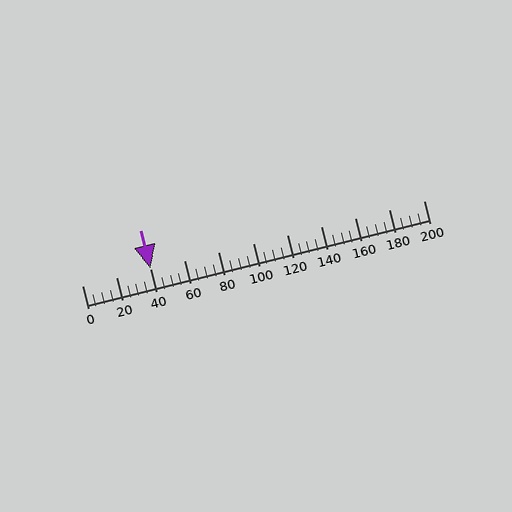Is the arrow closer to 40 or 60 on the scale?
The arrow is closer to 40.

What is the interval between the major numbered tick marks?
The major tick marks are spaced 20 units apart.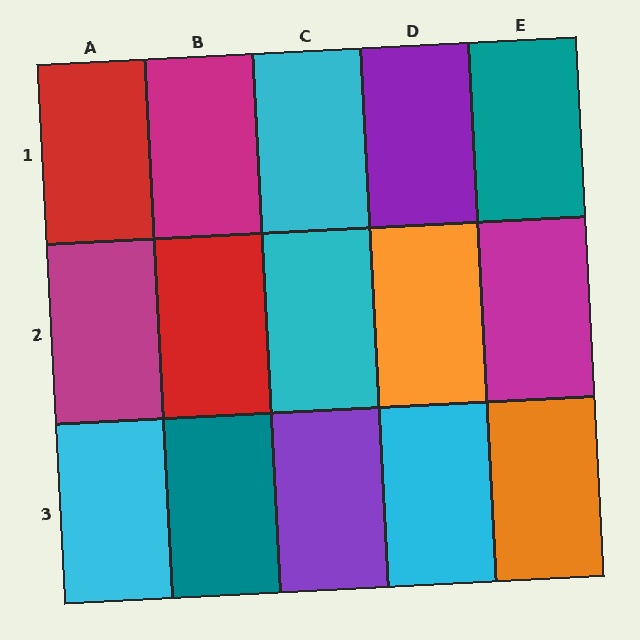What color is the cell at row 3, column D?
Cyan.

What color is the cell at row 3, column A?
Cyan.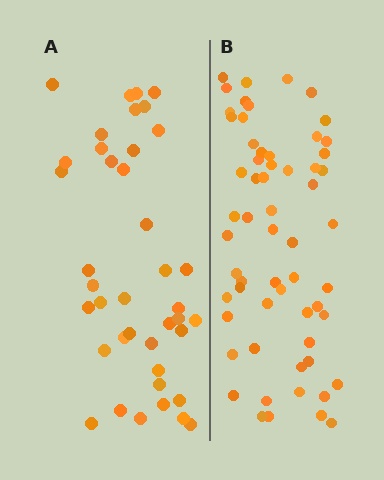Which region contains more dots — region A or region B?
Region B (the right region) has more dots.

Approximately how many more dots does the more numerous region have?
Region B has approximately 20 more dots than region A.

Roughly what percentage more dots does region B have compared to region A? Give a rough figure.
About 50% more.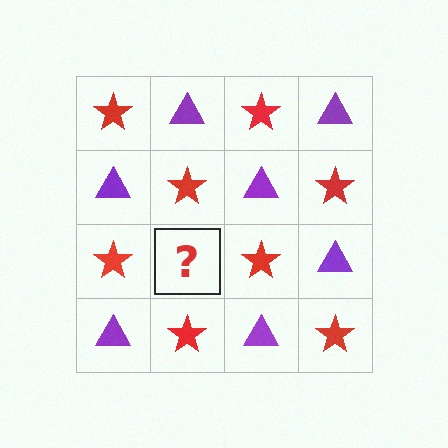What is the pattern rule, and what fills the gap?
The rule is that it alternates red star and purple triangle in a checkerboard pattern. The gap should be filled with a purple triangle.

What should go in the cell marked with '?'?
The missing cell should contain a purple triangle.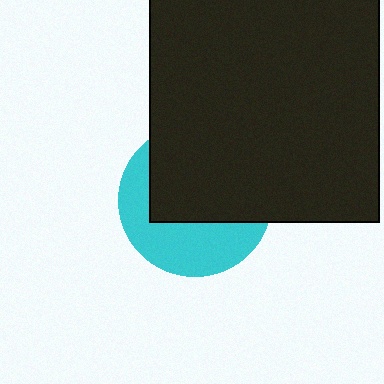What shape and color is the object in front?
The object in front is a black square.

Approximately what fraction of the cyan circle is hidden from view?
Roughly 58% of the cyan circle is hidden behind the black square.